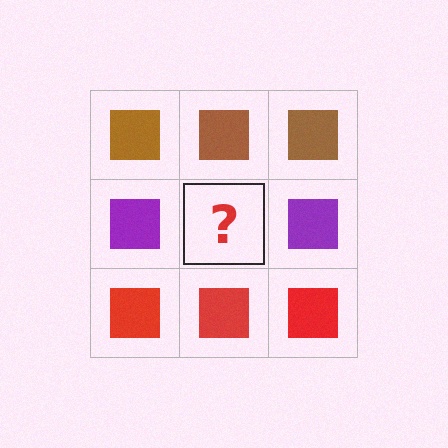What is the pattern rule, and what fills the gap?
The rule is that each row has a consistent color. The gap should be filled with a purple square.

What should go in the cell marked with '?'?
The missing cell should contain a purple square.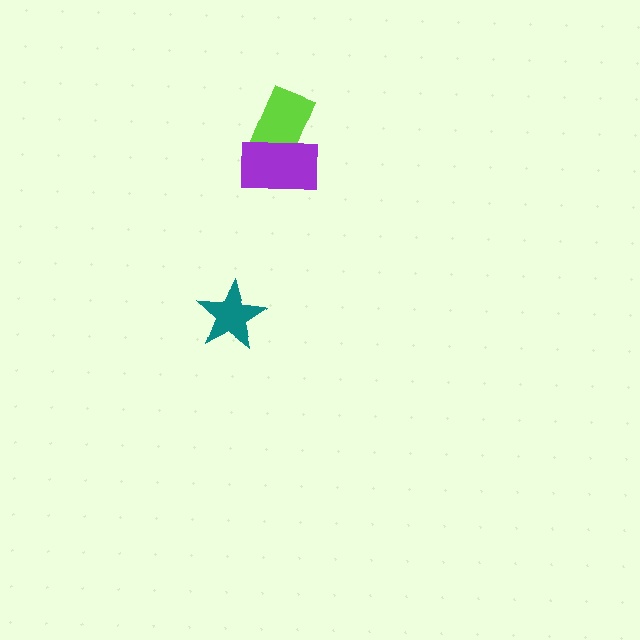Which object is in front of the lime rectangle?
The purple rectangle is in front of the lime rectangle.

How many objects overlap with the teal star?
0 objects overlap with the teal star.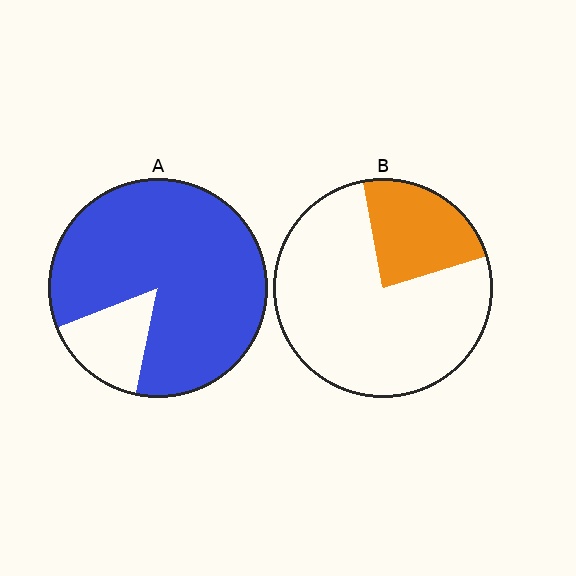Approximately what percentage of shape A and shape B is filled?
A is approximately 85% and B is approximately 25%.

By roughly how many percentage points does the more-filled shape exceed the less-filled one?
By roughly 60 percentage points (A over B).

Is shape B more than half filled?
No.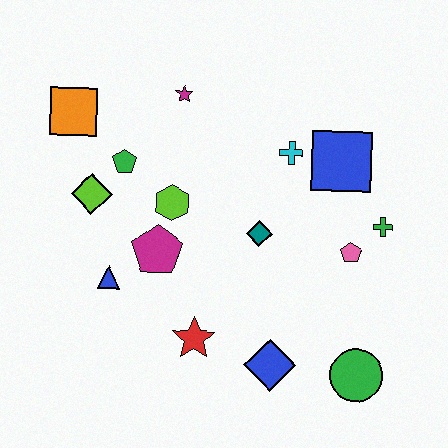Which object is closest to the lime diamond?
The green pentagon is closest to the lime diamond.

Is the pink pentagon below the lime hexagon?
Yes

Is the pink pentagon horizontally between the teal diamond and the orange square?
No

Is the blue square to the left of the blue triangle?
No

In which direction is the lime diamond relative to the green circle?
The lime diamond is to the left of the green circle.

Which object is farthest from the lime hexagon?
The green circle is farthest from the lime hexagon.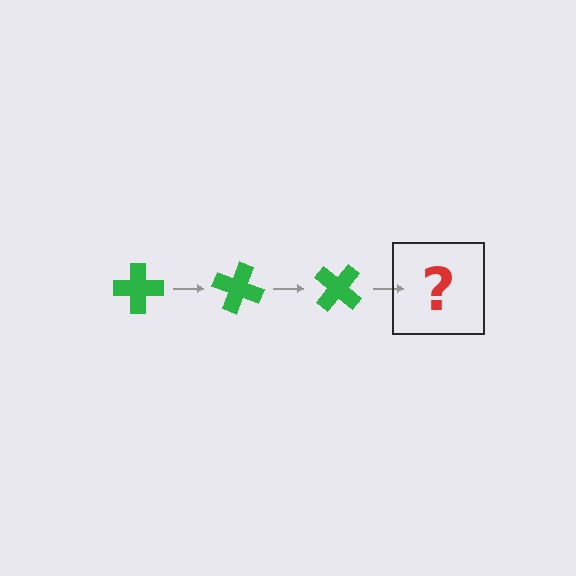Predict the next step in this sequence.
The next step is a green cross rotated 60 degrees.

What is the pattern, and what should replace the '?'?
The pattern is that the cross rotates 20 degrees each step. The '?' should be a green cross rotated 60 degrees.